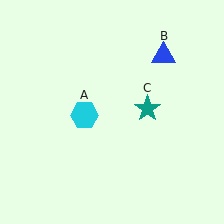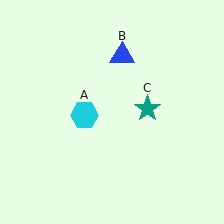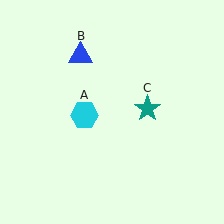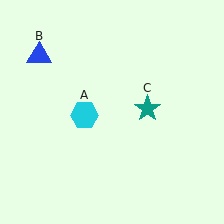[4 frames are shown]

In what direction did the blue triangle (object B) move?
The blue triangle (object B) moved left.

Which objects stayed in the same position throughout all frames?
Cyan hexagon (object A) and teal star (object C) remained stationary.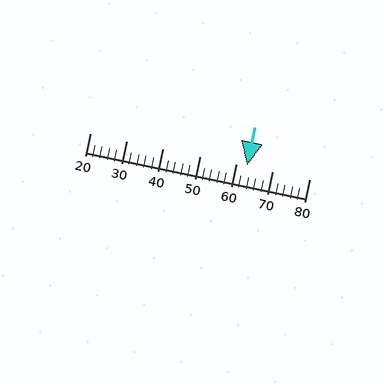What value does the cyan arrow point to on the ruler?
The cyan arrow points to approximately 63.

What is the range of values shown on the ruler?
The ruler shows values from 20 to 80.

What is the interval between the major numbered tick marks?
The major tick marks are spaced 10 units apart.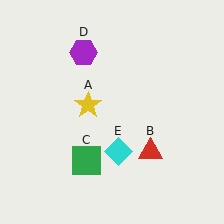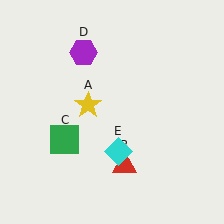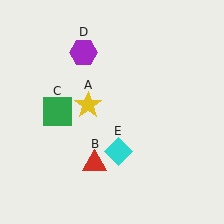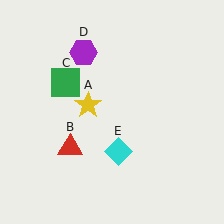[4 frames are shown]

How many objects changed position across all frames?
2 objects changed position: red triangle (object B), green square (object C).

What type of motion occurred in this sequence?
The red triangle (object B), green square (object C) rotated clockwise around the center of the scene.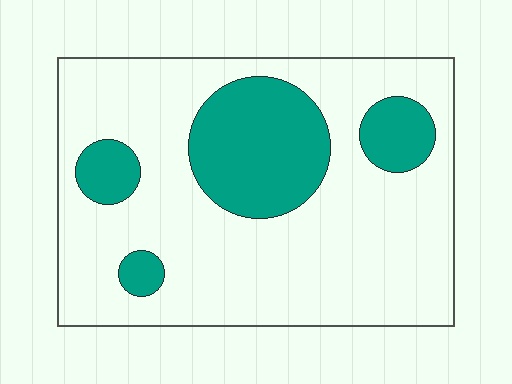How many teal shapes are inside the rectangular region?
4.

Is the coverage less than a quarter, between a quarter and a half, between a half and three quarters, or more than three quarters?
Less than a quarter.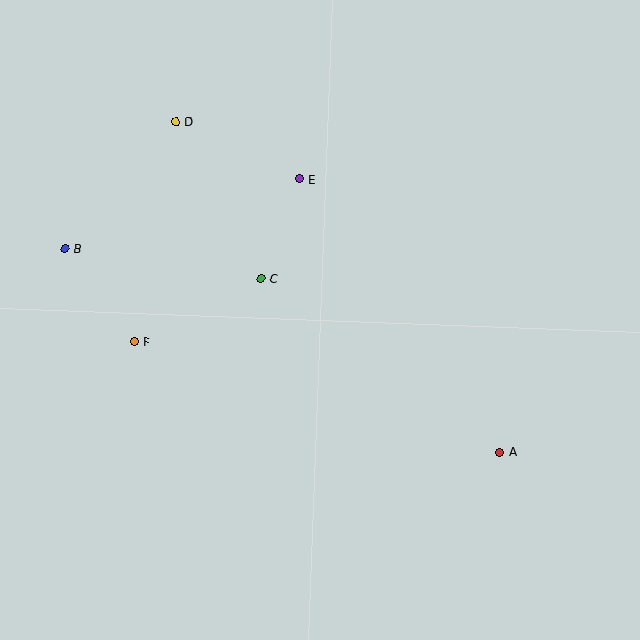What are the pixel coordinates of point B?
Point B is at (65, 249).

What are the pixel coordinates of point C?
Point C is at (261, 279).